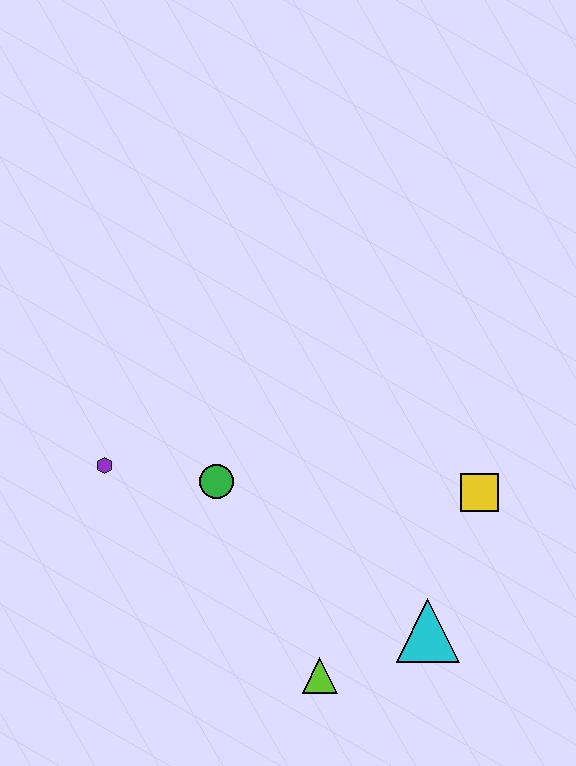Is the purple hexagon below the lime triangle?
No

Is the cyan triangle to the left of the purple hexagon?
No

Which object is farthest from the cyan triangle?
The purple hexagon is farthest from the cyan triangle.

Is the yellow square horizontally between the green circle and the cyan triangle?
No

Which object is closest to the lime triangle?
The cyan triangle is closest to the lime triangle.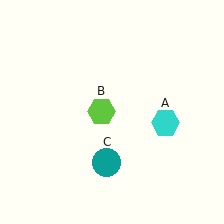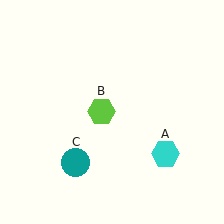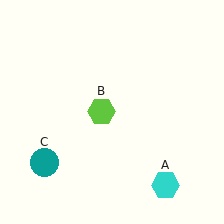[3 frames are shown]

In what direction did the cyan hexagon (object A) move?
The cyan hexagon (object A) moved down.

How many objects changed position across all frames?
2 objects changed position: cyan hexagon (object A), teal circle (object C).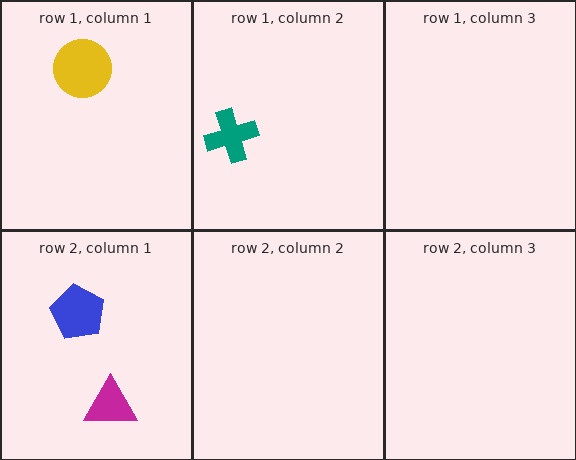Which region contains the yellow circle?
The row 1, column 1 region.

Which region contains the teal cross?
The row 1, column 2 region.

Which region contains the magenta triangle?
The row 2, column 1 region.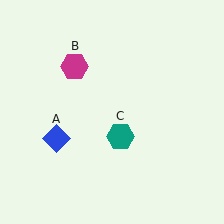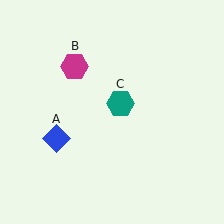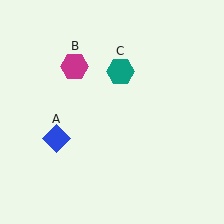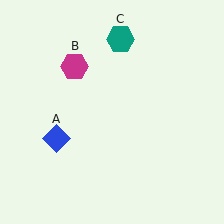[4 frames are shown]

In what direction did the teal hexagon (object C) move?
The teal hexagon (object C) moved up.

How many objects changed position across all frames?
1 object changed position: teal hexagon (object C).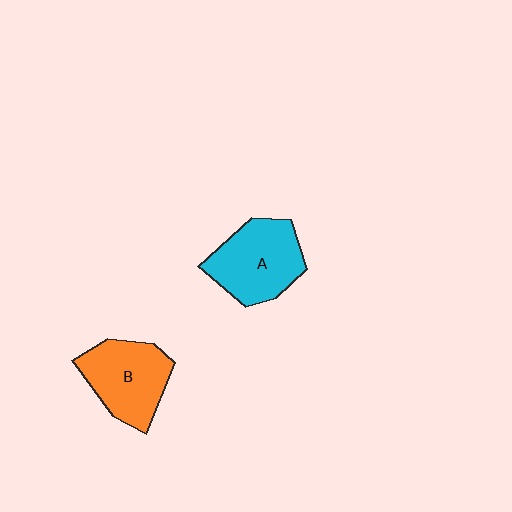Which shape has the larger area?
Shape A (cyan).